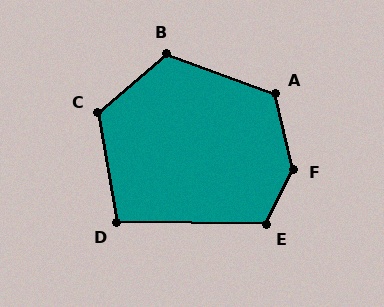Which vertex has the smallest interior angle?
D, at approximately 100 degrees.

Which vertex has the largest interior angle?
F, at approximately 140 degrees.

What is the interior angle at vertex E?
Approximately 116 degrees (obtuse).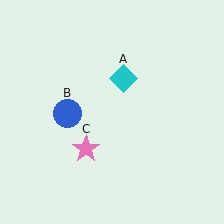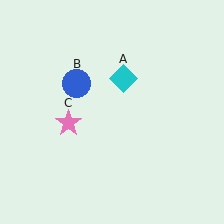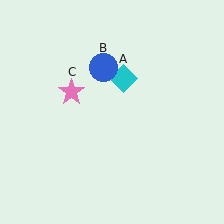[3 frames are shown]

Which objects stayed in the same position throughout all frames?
Cyan diamond (object A) remained stationary.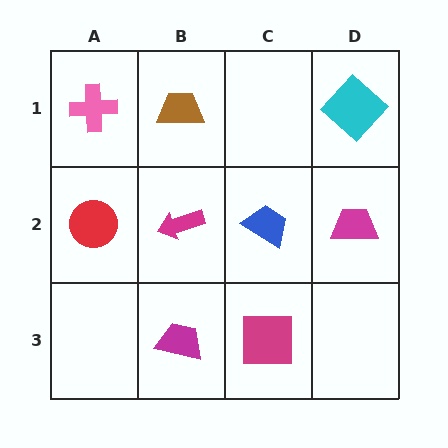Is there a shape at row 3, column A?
No, that cell is empty.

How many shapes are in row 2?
4 shapes.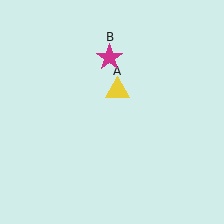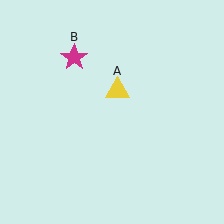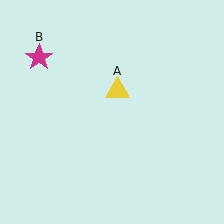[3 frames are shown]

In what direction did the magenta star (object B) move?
The magenta star (object B) moved left.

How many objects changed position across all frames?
1 object changed position: magenta star (object B).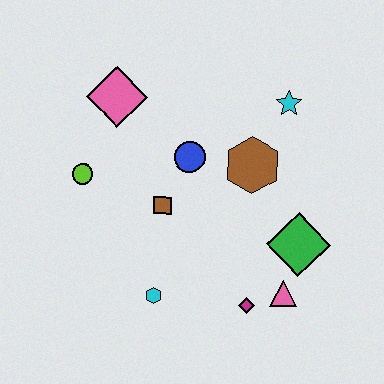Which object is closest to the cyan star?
The brown hexagon is closest to the cyan star.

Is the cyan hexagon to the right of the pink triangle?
No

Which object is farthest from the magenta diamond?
The pink diamond is farthest from the magenta diamond.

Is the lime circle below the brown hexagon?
Yes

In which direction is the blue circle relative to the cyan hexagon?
The blue circle is above the cyan hexagon.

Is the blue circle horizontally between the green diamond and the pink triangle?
No